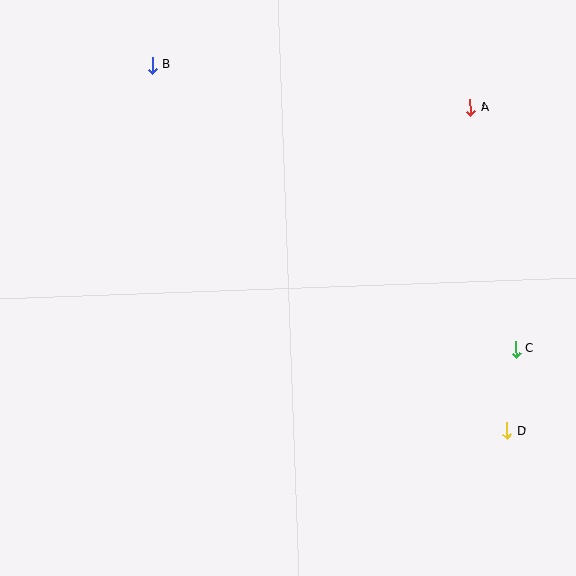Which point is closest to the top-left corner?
Point B is closest to the top-left corner.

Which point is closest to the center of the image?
Point C at (516, 349) is closest to the center.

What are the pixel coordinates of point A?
Point A is at (470, 107).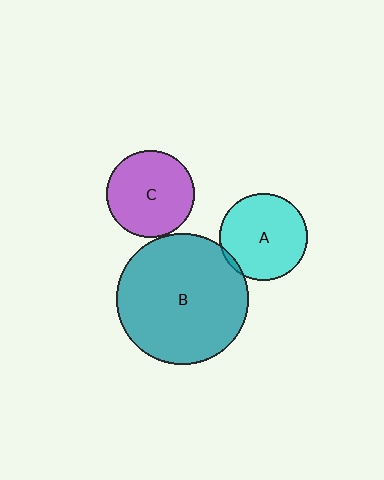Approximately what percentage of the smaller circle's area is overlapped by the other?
Approximately 5%.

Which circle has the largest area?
Circle B (teal).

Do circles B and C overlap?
Yes.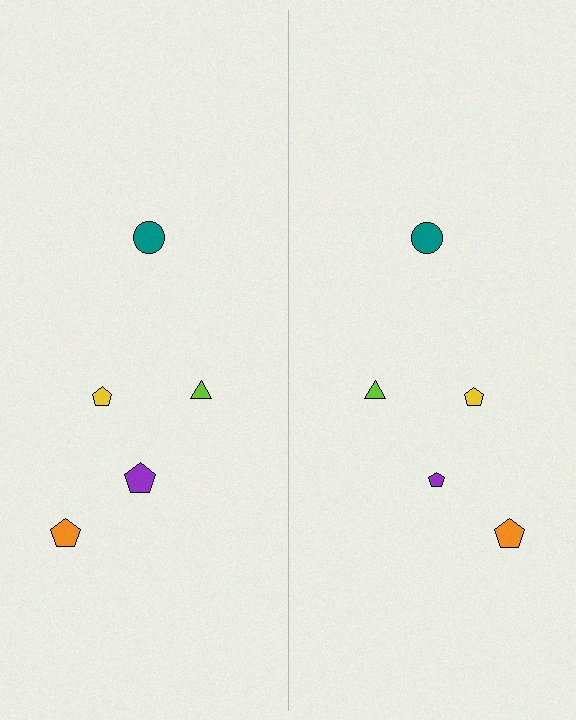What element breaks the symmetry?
The purple pentagon on the right side has a different size than its mirror counterpart.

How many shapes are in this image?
There are 10 shapes in this image.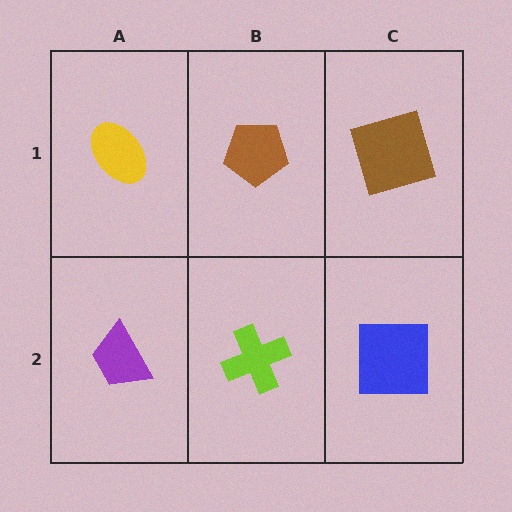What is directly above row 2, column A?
A yellow ellipse.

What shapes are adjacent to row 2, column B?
A brown pentagon (row 1, column B), a purple trapezoid (row 2, column A), a blue square (row 2, column C).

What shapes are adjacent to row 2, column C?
A brown square (row 1, column C), a lime cross (row 2, column B).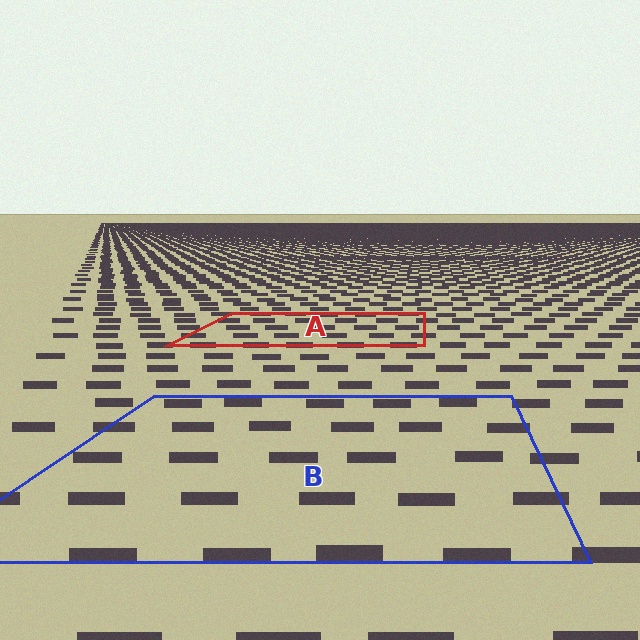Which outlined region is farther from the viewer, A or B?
Region A is farther from the viewer — the texture elements inside it appear smaller and more densely packed.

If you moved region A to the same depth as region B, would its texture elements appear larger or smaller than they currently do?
They would appear larger. At a closer depth, the same texture elements are projected at a bigger on-screen size.